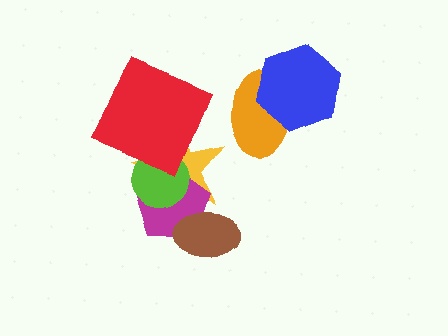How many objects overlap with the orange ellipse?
1 object overlaps with the orange ellipse.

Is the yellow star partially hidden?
Yes, it is partially covered by another shape.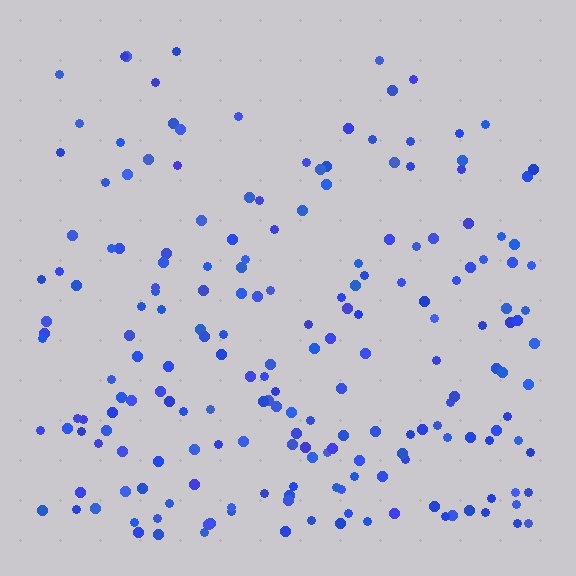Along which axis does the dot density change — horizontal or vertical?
Vertical.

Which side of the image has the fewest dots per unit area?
The top.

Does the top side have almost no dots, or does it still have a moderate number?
Still a moderate number, just noticeably fewer than the bottom.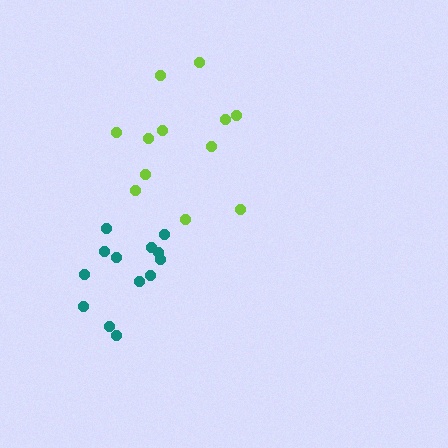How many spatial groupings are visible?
There are 2 spatial groupings.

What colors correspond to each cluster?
The clusters are colored: teal, lime.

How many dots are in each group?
Group 1: 13 dots, Group 2: 12 dots (25 total).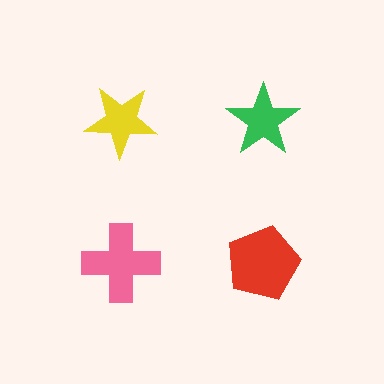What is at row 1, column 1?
A yellow star.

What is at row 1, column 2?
A green star.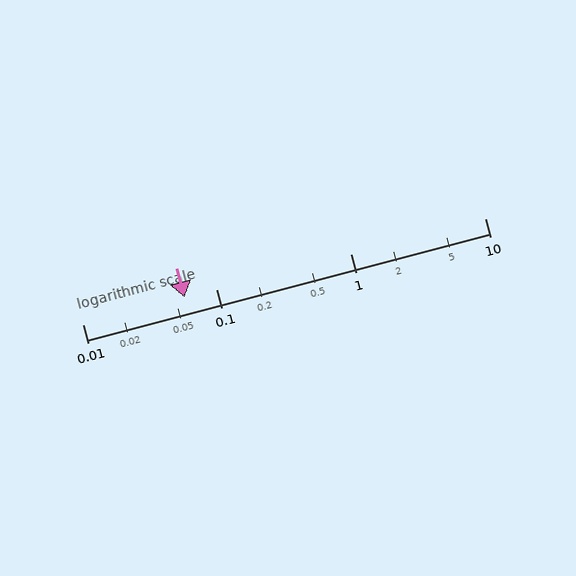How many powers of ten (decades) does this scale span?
The scale spans 3 decades, from 0.01 to 10.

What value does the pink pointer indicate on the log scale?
The pointer indicates approximately 0.058.